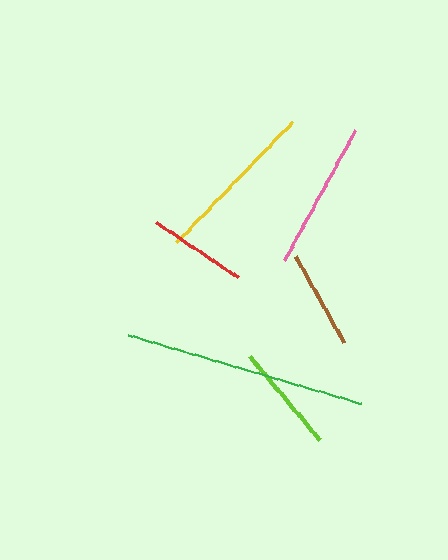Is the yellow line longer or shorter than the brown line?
The yellow line is longer than the brown line.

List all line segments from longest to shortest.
From longest to shortest: green, yellow, pink, lime, brown, red.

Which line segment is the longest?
The green line is the longest at approximately 243 pixels.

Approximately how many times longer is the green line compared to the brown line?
The green line is approximately 2.4 times the length of the brown line.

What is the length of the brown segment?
The brown segment is approximately 100 pixels long.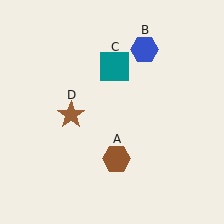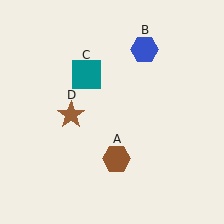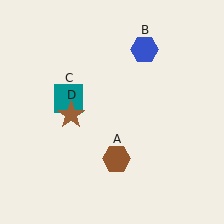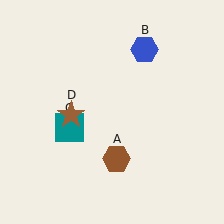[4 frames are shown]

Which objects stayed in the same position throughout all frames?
Brown hexagon (object A) and blue hexagon (object B) and brown star (object D) remained stationary.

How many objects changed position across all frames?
1 object changed position: teal square (object C).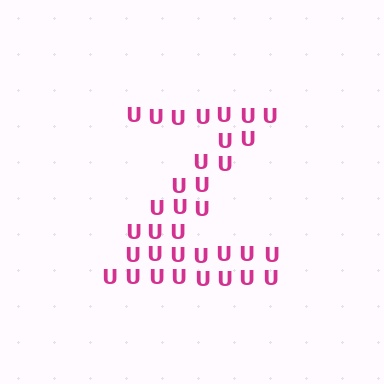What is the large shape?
The large shape is the letter Z.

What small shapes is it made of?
It is made of small letter U's.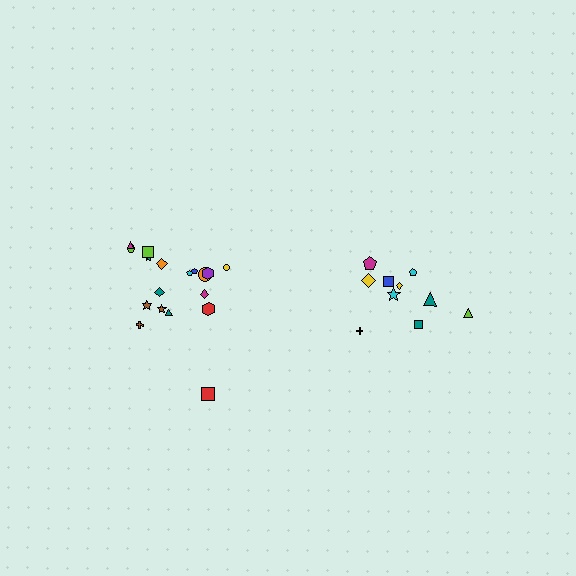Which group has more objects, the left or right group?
The left group.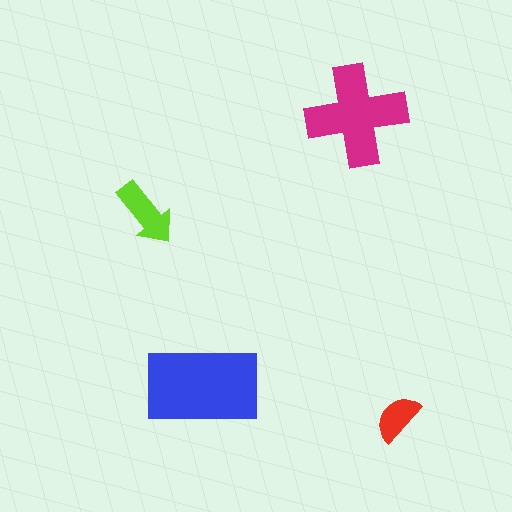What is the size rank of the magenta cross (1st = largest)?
2nd.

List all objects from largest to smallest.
The blue rectangle, the magenta cross, the lime arrow, the red semicircle.